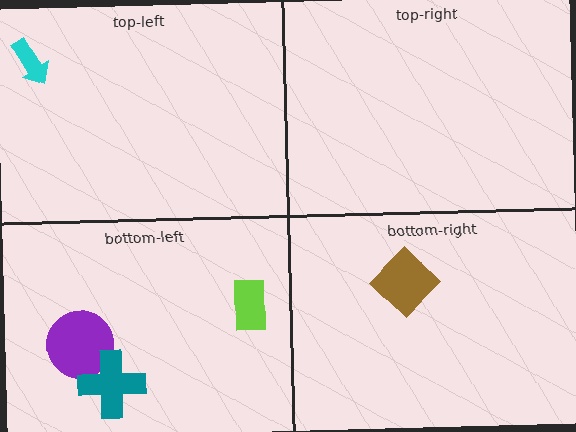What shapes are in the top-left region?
The cyan arrow.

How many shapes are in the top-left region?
1.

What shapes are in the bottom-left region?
The purple circle, the teal cross, the lime rectangle.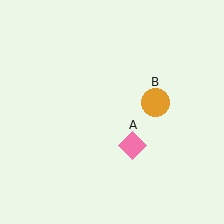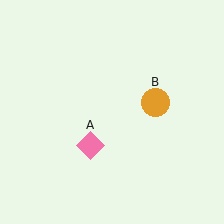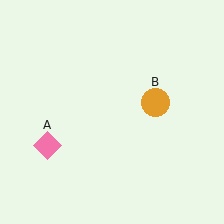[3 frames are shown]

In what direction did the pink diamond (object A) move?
The pink diamond (object A) moved left.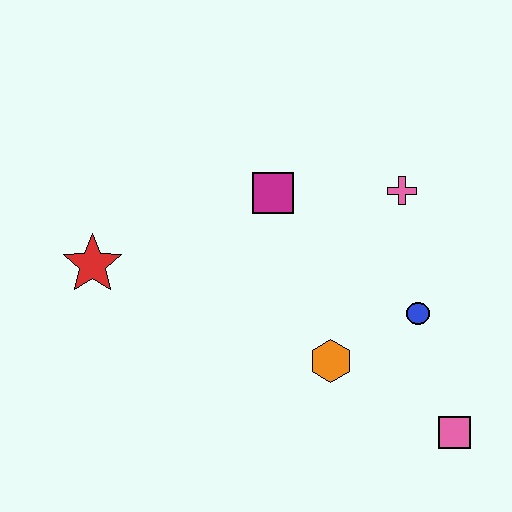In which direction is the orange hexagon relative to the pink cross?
The orange hexagon is below the pink cross.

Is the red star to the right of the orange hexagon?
No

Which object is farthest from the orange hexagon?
The red star is farthest from the orange hexagon.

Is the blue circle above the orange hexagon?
Yes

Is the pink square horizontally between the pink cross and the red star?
No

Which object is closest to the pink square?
The blue circle is closest to the pink square.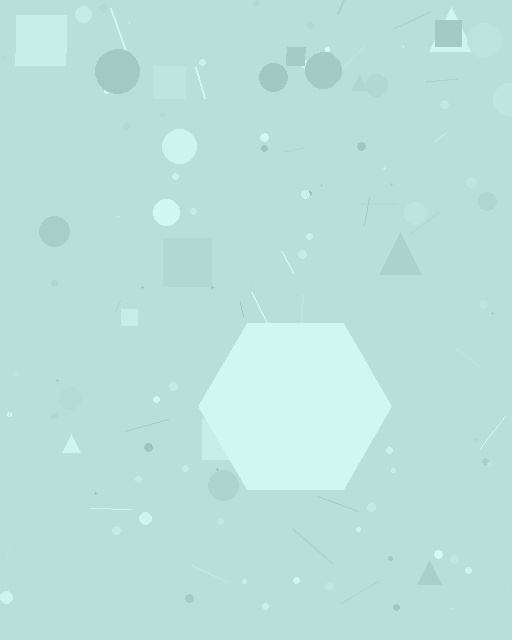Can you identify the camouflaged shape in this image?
The camouflaged shape is a hexagon.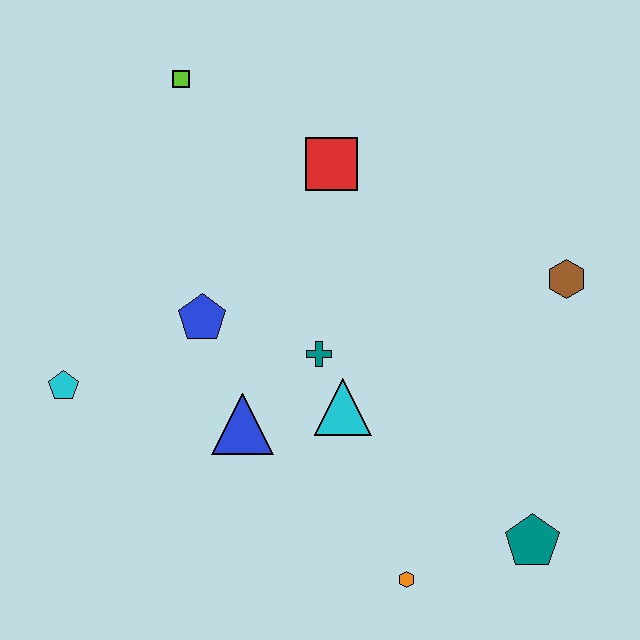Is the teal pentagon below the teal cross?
Yes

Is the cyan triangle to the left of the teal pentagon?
Yes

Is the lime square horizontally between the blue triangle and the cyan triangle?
No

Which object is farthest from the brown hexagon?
The cyan pentagon is farthest from the brown hexagon.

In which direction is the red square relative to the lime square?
The red square is to the right of the lime square.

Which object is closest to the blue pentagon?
The blue triangle is closest to the blue pentagon.